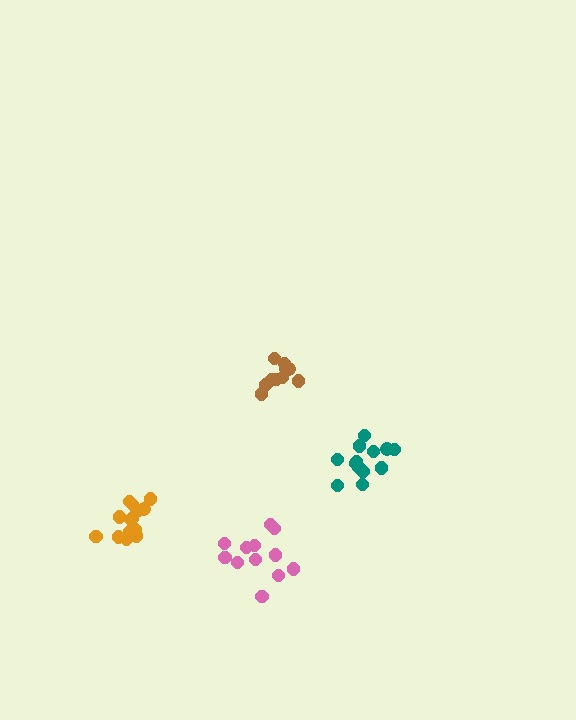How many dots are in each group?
Group 1: 13 dots, Group 2: 10 dots, Group 3: 14 dots, Group 4: 12 dots (49 total).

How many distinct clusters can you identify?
There are 4 distinct clusters.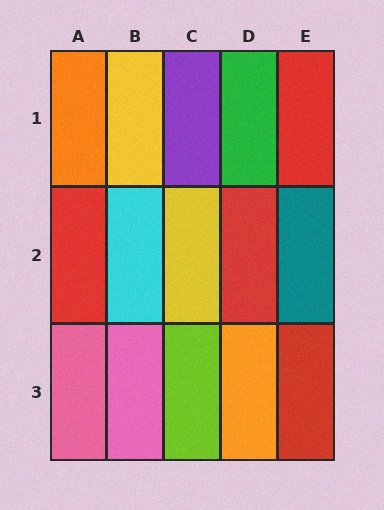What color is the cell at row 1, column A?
Orange.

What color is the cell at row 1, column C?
Purple.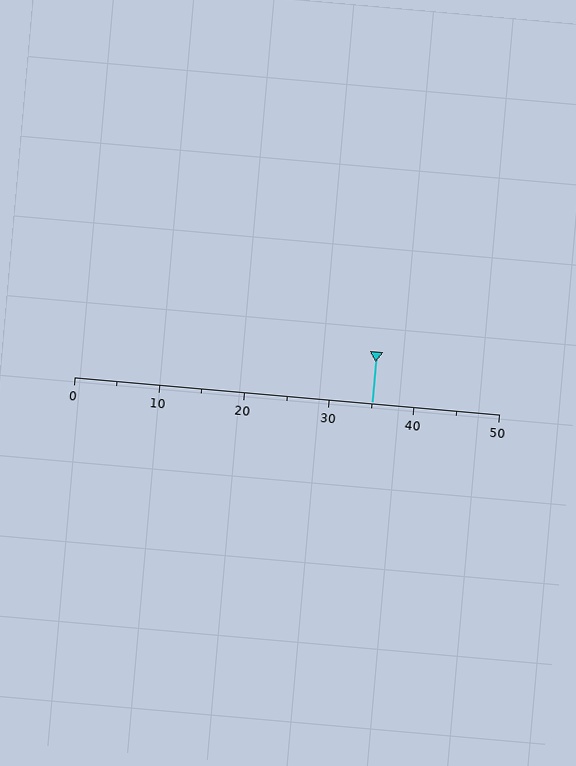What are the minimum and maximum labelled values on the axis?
The axis runs from 0 to 50.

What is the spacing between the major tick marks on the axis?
The major ticks are spaced 10 apart.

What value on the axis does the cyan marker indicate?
The marker indicates approximately 35.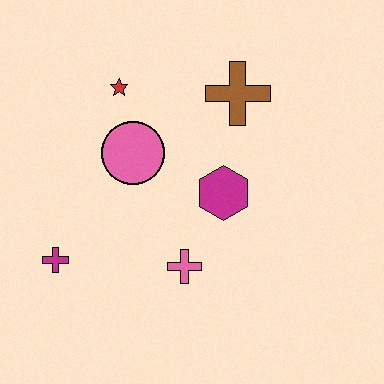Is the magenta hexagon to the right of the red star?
Yes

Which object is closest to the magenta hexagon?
The pink cross is closest to the magenta hexagon.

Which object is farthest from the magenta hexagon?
The magenta cross is farthest from the magenta hexagon.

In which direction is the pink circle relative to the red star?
The pink circle is below the red star.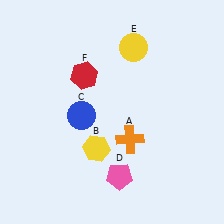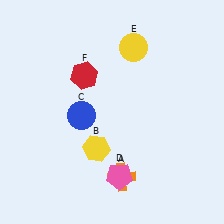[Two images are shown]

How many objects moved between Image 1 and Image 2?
1 object moved between the two images.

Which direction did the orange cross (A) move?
The orange cross (A) moved down.